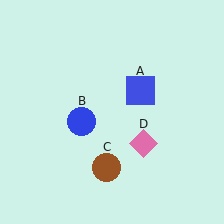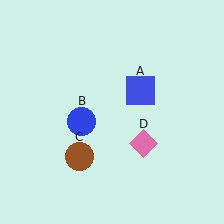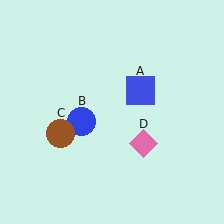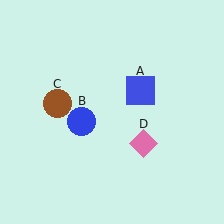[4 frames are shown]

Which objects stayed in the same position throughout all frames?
Blue square (object A) and blue circle (object B) and pink diamond (object D) remained stationary.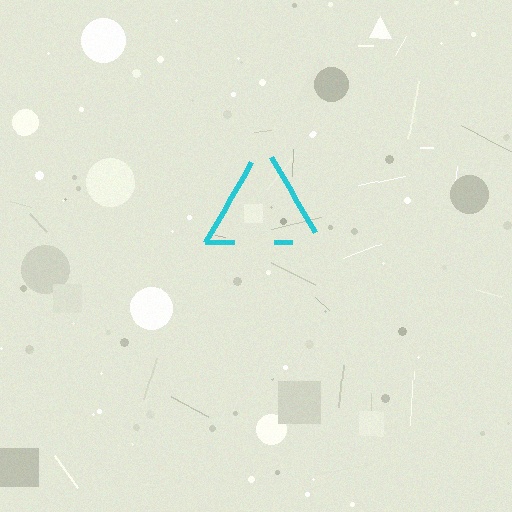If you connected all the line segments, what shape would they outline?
They would outline a triangle.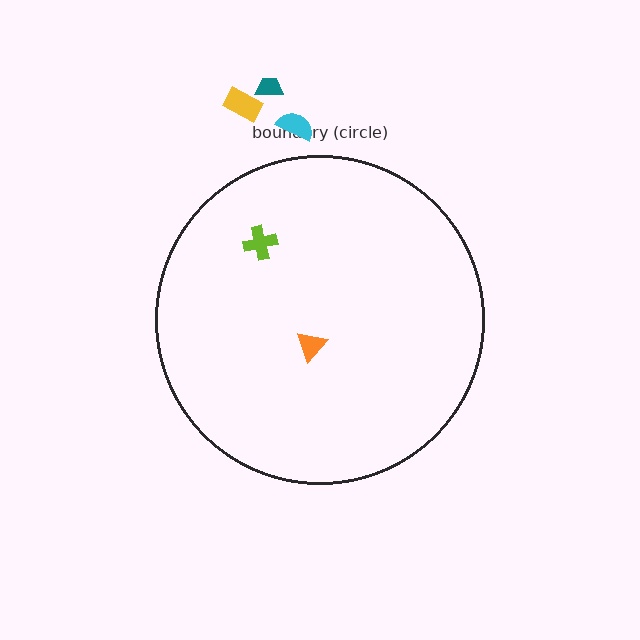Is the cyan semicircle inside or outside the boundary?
Outside.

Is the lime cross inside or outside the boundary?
Inside.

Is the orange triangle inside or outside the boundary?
Inside.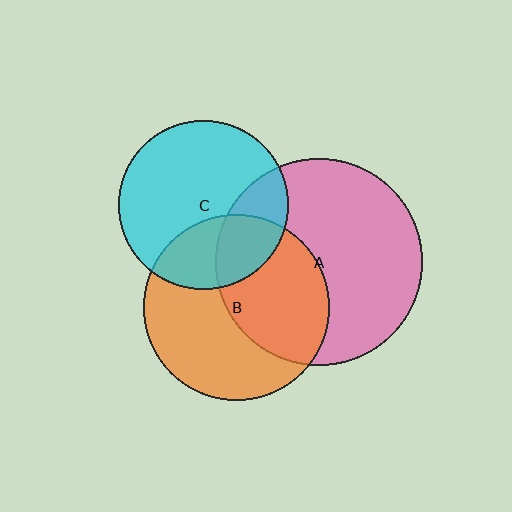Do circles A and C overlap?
Yes.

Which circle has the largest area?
Circle A (pink).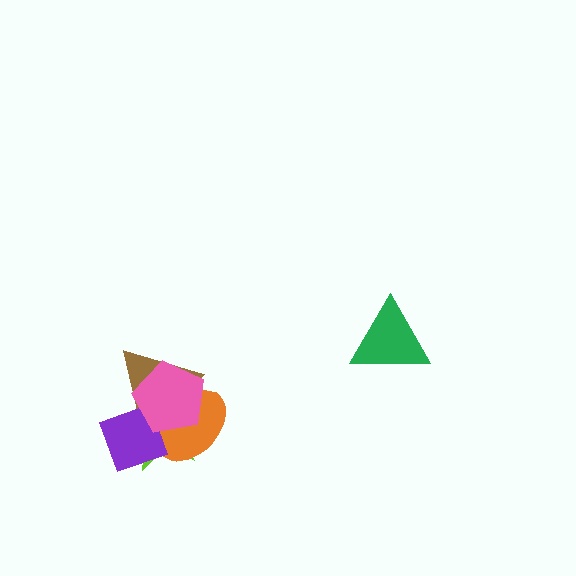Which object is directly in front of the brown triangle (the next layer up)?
The purple square is directly in front of the brown triangle.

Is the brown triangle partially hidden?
Yes, it is partially covered by another shape.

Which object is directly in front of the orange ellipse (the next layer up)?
The brown triangle is directly in front of the orange ellipse.